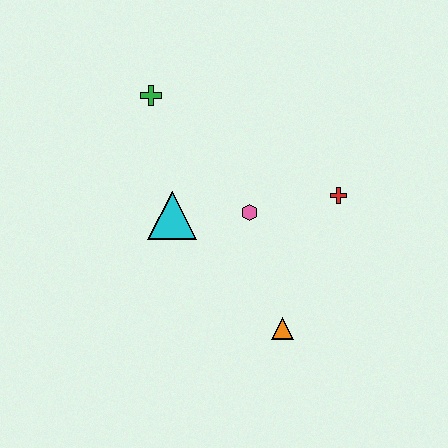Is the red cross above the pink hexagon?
Yes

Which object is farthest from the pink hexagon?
The green cross is farthest from the pink hexagon.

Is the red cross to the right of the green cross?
Yes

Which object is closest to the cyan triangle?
The pink hexagon is closest to the cyan triangle.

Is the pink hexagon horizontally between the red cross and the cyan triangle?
Yes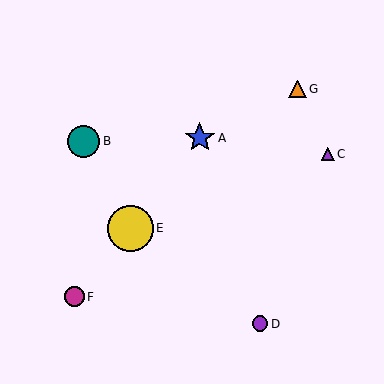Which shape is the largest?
The yellow circle (labeled E) is the largest.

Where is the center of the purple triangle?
The center of the purple triangle is at (328, 154).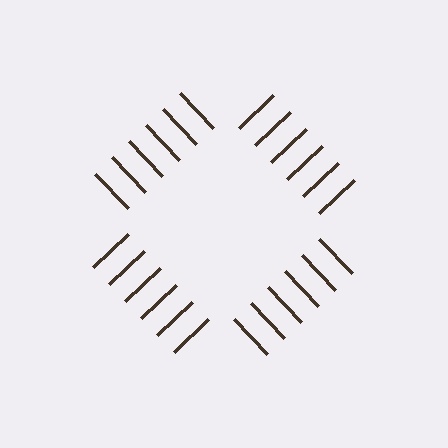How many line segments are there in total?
24 — 6 along each of the 4 edges.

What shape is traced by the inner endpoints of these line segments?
An illusory square — the line segments terminate on its edges but no continuous stroke is drawn.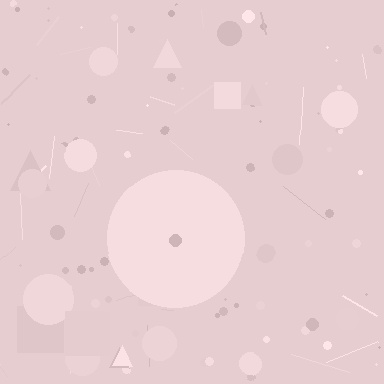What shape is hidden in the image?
A circle is hidden in the image.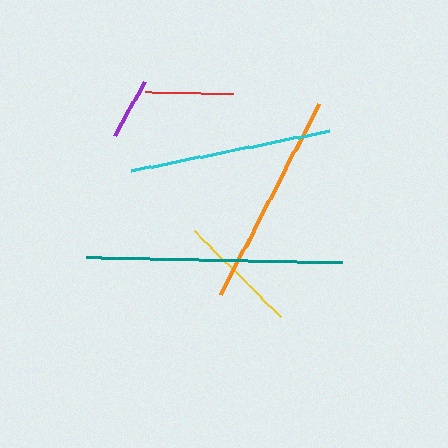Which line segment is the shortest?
The purple line is the shortest at approximately 61 pixels.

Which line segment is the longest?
The teal line is the longest at approximately 256 pixels.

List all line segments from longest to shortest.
From longest to shortest: teal, orange, cyan, yellow, red, purple.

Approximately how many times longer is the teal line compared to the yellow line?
The teal line is approximately 2.1 times the length of the yellow line.